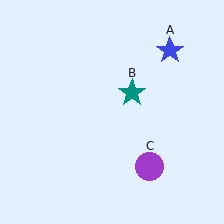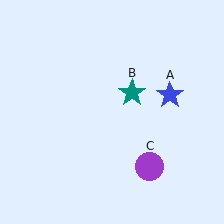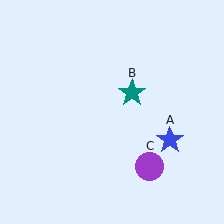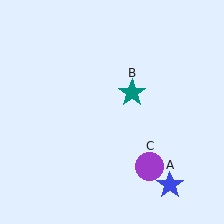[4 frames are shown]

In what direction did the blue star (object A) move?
The blue star (object A) moved down.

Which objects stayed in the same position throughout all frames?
Teal star (object B) and purple circle (object C) remained stationary.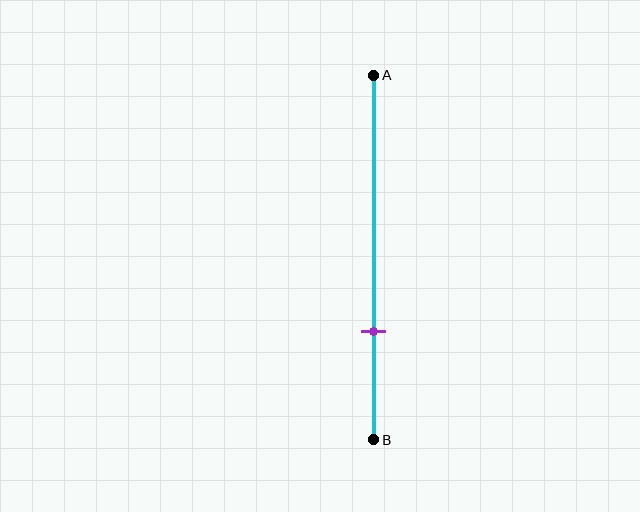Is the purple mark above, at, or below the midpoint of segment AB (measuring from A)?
The purple mark is below the midpoint of segment AB.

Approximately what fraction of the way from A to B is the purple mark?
The purple mark is approximately 70% of the way from A to B.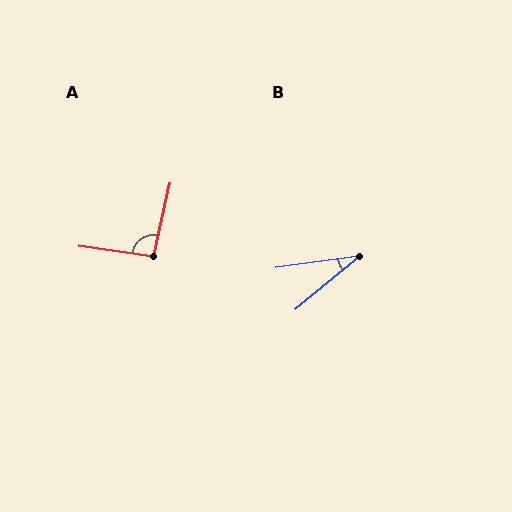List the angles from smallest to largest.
B (32°), A (94°).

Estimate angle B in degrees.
Approximately 32 degrees.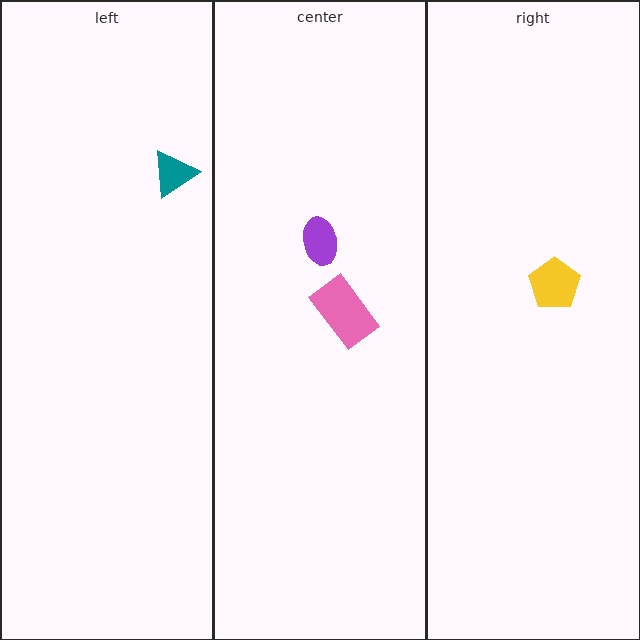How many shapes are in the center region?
2.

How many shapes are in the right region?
1.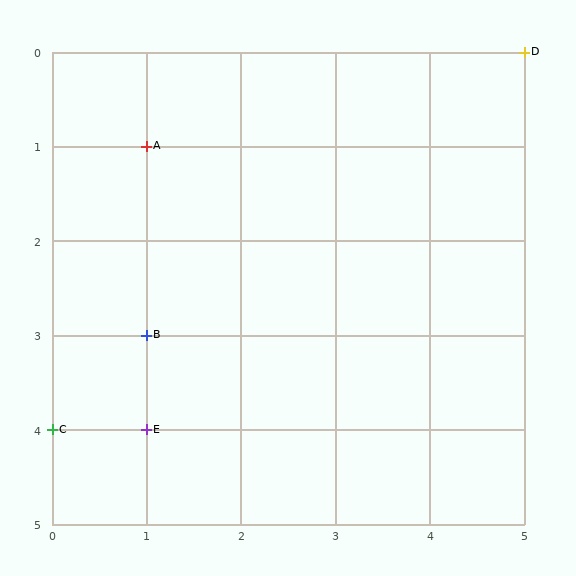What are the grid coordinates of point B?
Point B is at grid coordinates (1, 3).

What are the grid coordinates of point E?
Point E is at grid coordinates (1, 4).